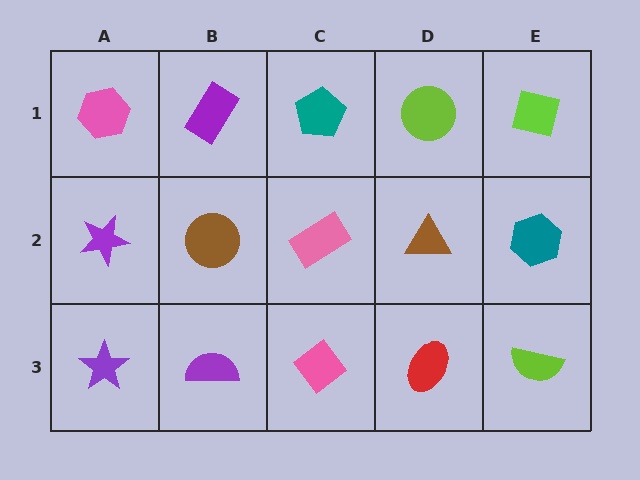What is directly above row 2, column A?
A pink hexagon.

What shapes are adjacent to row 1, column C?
A pink rectangle (row 2, column C), a purple rectangle (row 1, column B), a lime circle (row 1, column D).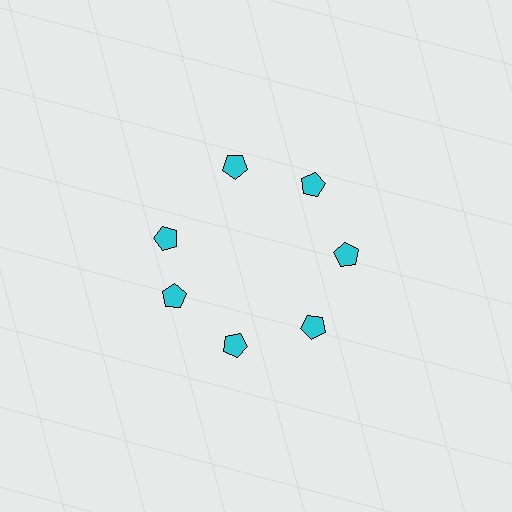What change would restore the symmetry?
The symmetry would be restored by rotating it back into even spacing with its neighbors so that all 7 pentagons sit at equal angles and equal distance from the center.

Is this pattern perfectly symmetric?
No. The 7 cyan pentagons are arranged in a ring, but one element near the 10 o'clock position is rotated out of alignment along the ring, breaking the 7-fold rotational symmetry.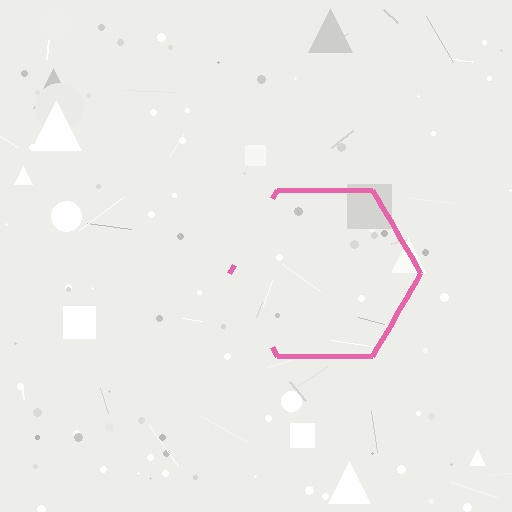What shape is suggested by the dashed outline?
The dashed outline suggests a hexagon.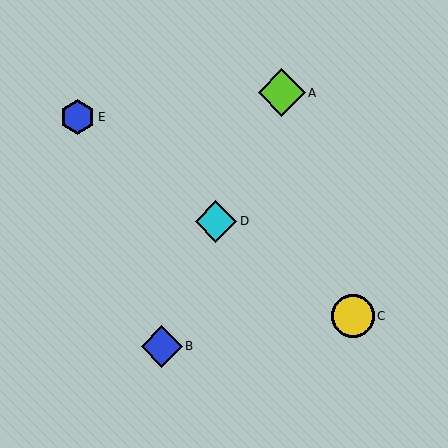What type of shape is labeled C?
Shape C is a yellow circle.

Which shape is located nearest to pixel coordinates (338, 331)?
The yellow circle (labeled C) at (353, 316) is nearest to that location.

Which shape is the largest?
The lime diamond (labeled A) is the largest.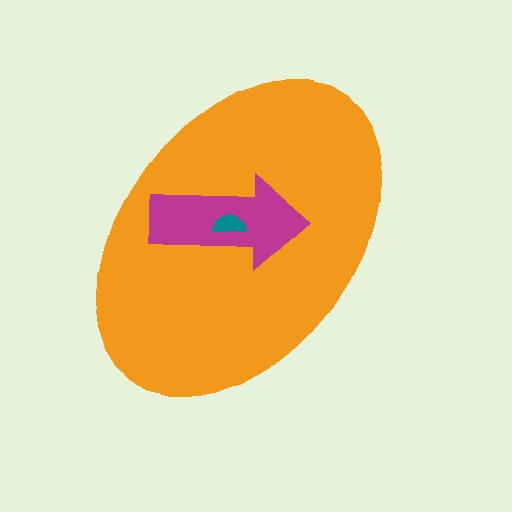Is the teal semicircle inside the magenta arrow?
Yes.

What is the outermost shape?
The orange ellipse.